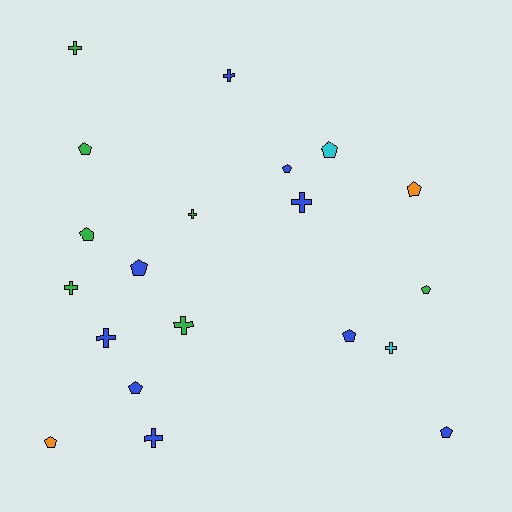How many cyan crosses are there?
There is 1 cyan cross.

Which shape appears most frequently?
Pentagon, with 11 objects.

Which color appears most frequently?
Blue, with 9 objects.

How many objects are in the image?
There are 20 objects.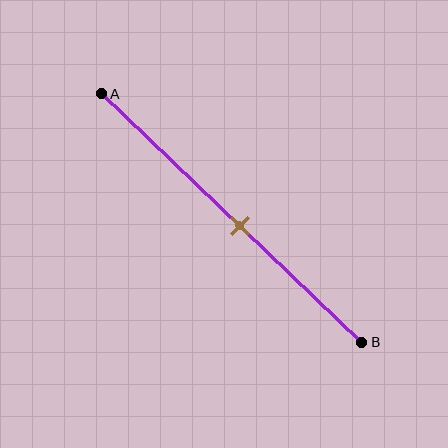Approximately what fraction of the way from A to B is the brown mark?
The brown mark is approximately 55% of the way from A to B.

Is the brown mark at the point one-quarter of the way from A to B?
No, the mark is at about 55% from A, not at the 25% one-quarter point.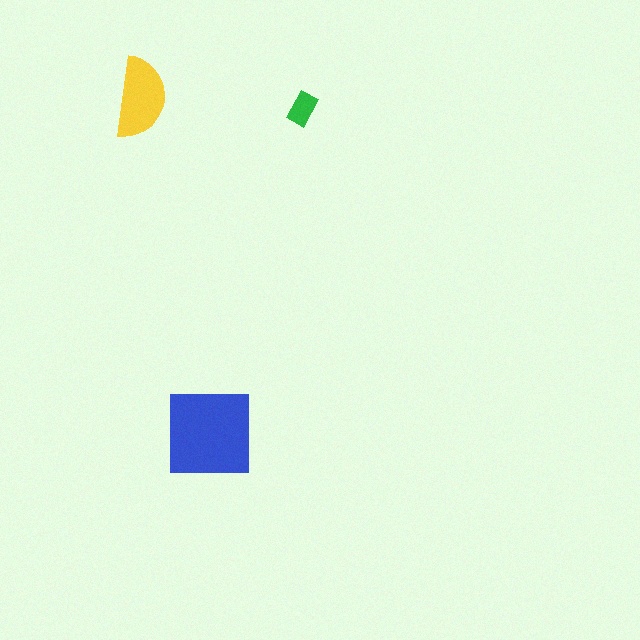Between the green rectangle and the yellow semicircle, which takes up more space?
The yellow semicircle.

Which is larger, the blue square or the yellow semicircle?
The blue square.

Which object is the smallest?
The green rectangle.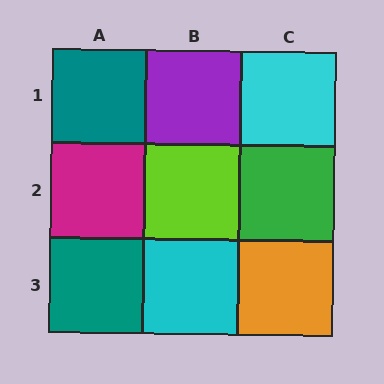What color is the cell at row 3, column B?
Cyan.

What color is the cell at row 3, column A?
Teal.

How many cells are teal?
2 cells are teal.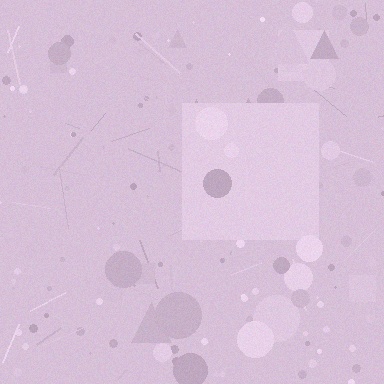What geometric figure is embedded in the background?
A square is embedded in the background.